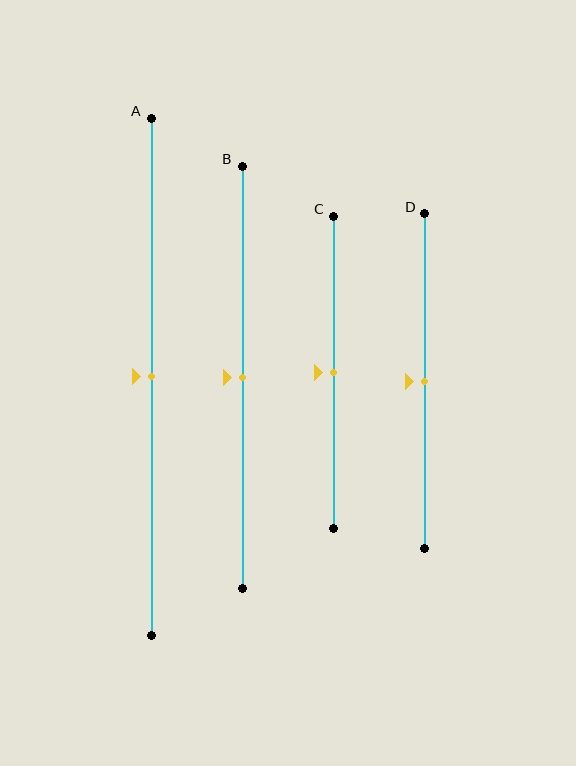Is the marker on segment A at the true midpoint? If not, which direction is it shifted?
Yes, the marker on segment A is at the true midpoint.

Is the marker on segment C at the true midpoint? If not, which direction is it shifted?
Yes, the marker on segment C is at the true midpoint.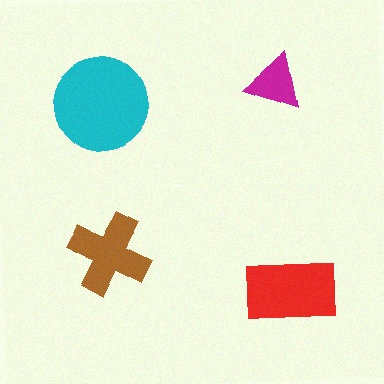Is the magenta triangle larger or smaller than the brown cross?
Smaller.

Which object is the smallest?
The magenta triangle.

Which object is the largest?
The cyan circle.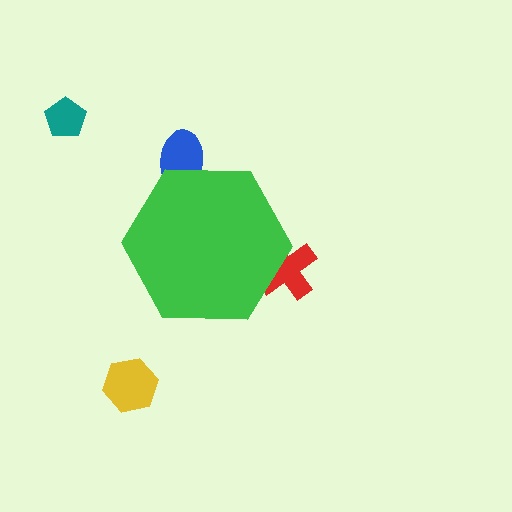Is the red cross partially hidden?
Yes, the red cross is partially hidden behind the green hexagon.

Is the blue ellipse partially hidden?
Yes, the blue ellipse is partially hidden behind the green hexagon.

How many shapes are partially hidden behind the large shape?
2 shapes are partially hidden.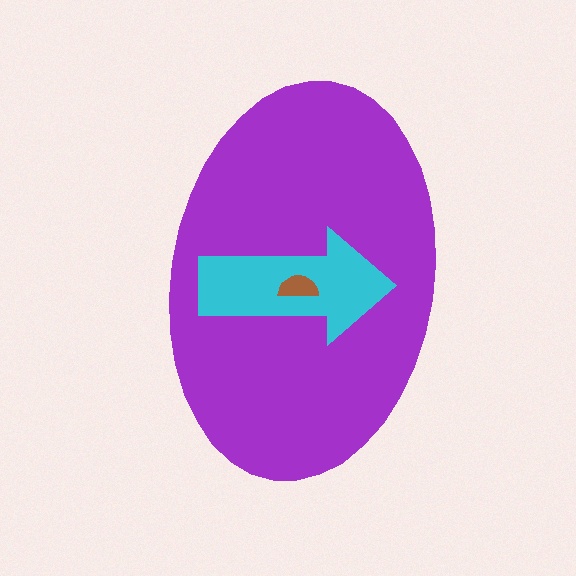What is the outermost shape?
The purple ellipse.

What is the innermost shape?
The brown semicircle.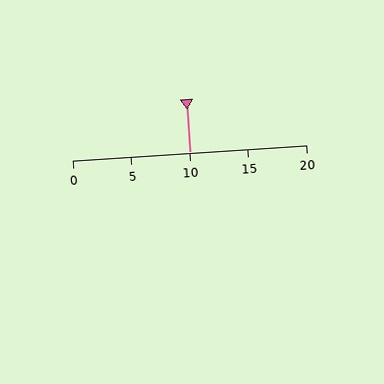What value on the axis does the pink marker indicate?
The marker indicates approximately 10.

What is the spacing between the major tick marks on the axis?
The major ticks are spaced 5 apart.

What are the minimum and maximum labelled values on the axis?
The axis runs from 0 to 20.